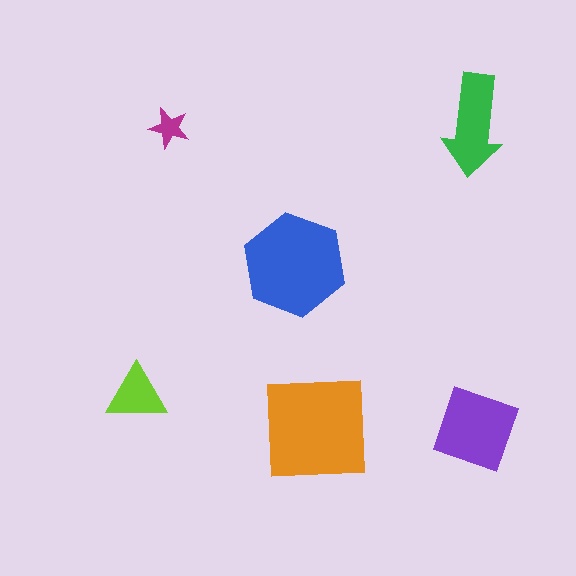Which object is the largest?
The orange square.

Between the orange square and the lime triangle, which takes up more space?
The orange square.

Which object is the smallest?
The magenta star.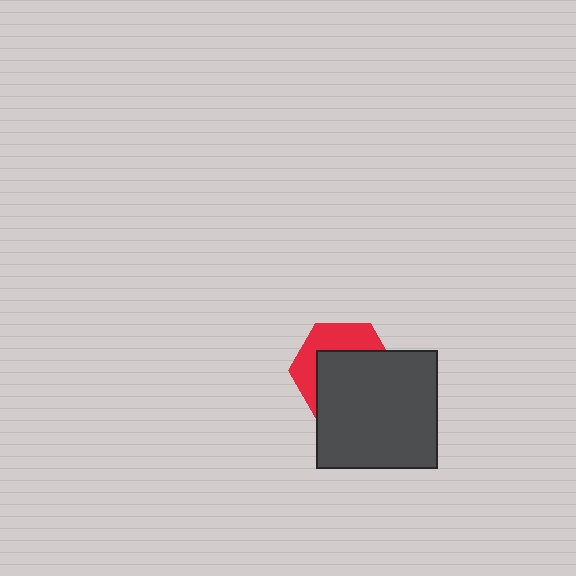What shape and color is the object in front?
The object in front is a dark gray rectangle.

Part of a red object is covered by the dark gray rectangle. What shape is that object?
It is a hexagon.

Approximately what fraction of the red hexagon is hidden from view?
Roughly 62% of the red hexagon is hidden behind the dark gray rectangle.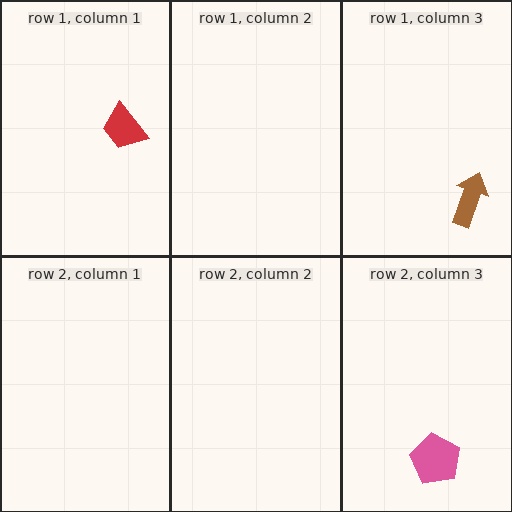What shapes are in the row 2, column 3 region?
The pink pentagon.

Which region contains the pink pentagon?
The row 2, column 3 region.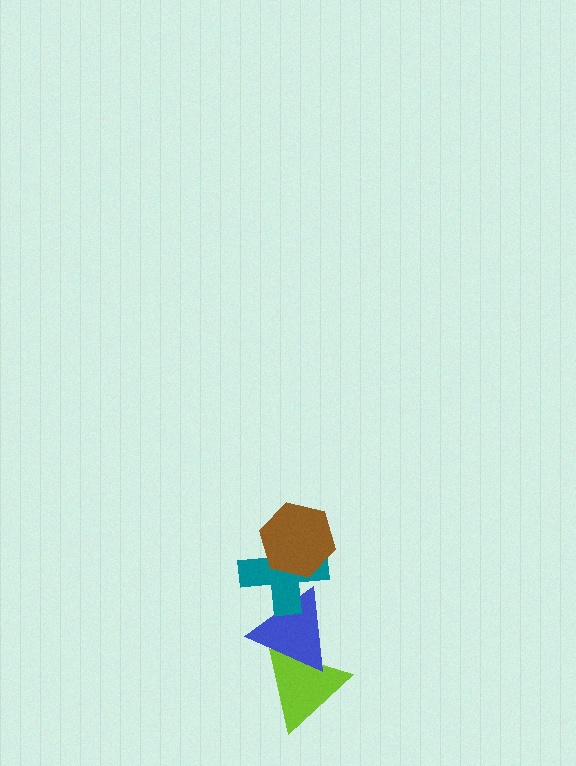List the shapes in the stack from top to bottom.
From top to bottom: the brown hexagon, the teal cross, the blue triangle, the lime triangle.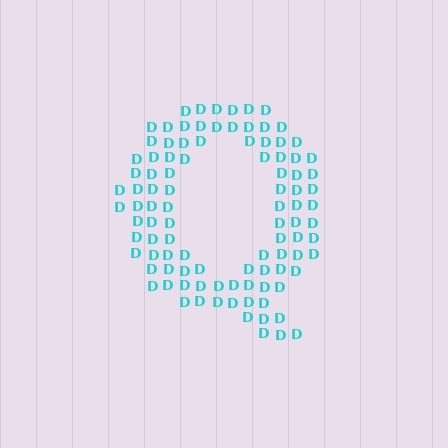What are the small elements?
The small elements are letter D's.